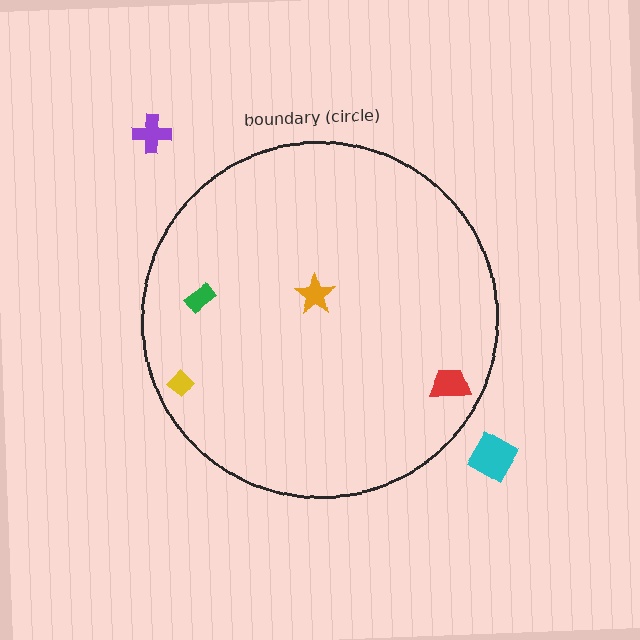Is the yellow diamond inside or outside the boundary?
Inside.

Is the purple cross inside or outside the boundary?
Outside.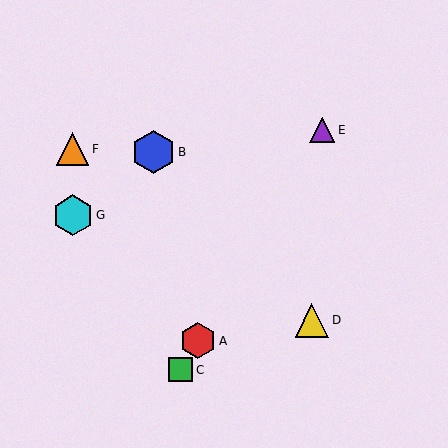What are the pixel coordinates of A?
Object A is at (198, 341).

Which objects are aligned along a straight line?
Objects A, C, E are aligned along a straight line.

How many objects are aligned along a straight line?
3 objects (A, C, E) are aligned along a straight line.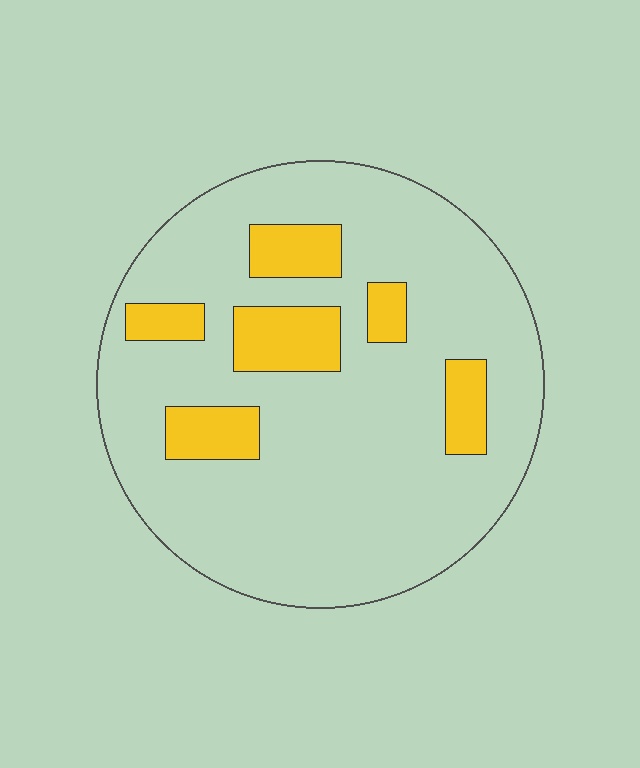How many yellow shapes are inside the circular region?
6.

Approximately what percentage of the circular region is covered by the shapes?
Approximately 15%.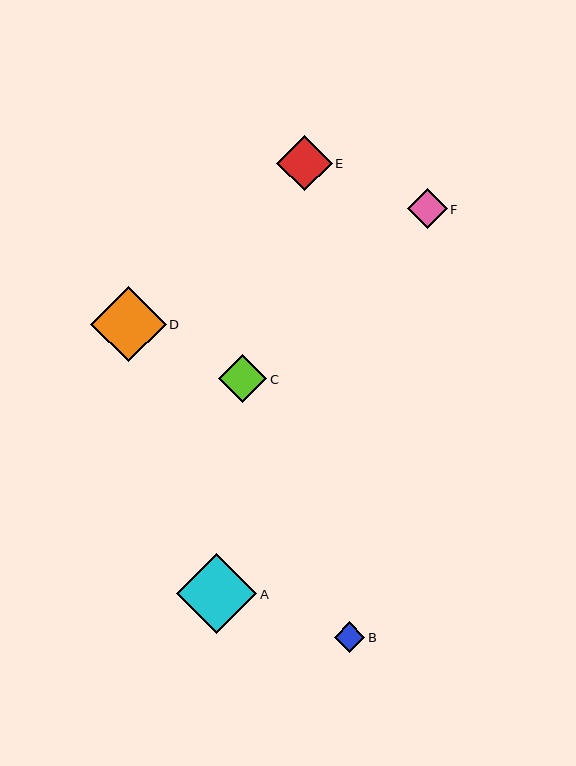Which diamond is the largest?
Diamond A is the largest with a size of approximately 80 pixels.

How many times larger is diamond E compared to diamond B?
Diamond E is approximately 1.8 times the size of diamond B.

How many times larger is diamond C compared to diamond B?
Diamond C is approximately 1.6 times the size of diamond B.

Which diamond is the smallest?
Diamond B is the smallest with a size of approximately 30 pixels.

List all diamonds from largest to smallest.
From largest to smallest: A, D, E, C, F, B.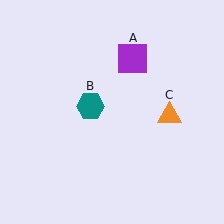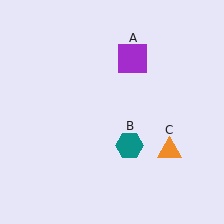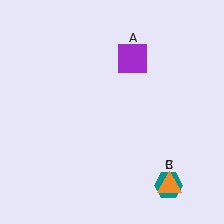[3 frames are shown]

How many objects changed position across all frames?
2 objects changed position: teal hexagon (object B), orange triangle (object C).